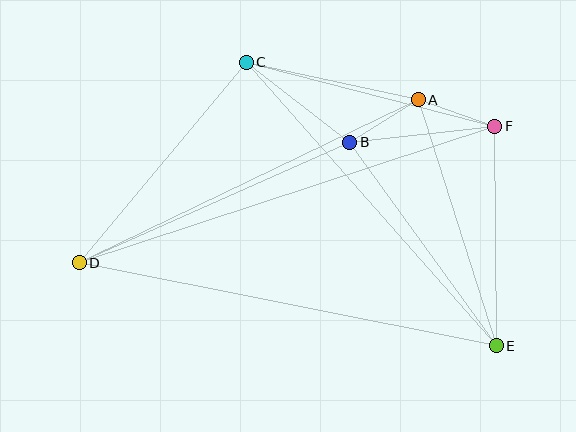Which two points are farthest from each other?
Points D and F are farthest from each other.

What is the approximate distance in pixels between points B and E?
The distance between B and E is approximately 251 pixels.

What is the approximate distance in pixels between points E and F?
The distance between E and F is approximately 219 pixels.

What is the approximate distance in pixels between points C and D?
The distance between C and D is approximately 261 pixels.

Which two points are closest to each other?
Points A and F are closest to each other.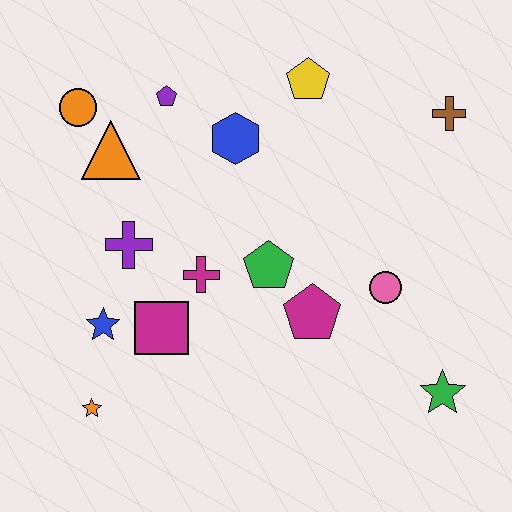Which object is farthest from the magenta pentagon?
The orange circle is farthest from the magenta pentagon.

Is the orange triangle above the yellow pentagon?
No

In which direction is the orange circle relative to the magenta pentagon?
The orange circle is to the left of the magenta pentagon.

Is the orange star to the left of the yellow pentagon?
Yes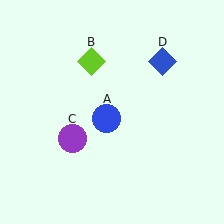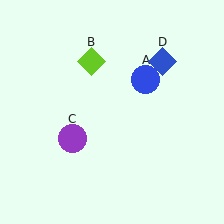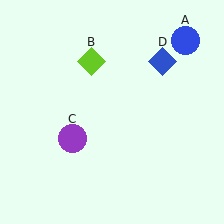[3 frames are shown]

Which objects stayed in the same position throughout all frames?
Lime diamond (object B) and purple circle (object C) and blue diamond (object D) remained stationary.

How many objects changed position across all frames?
1 object changed position: blue circle (object A).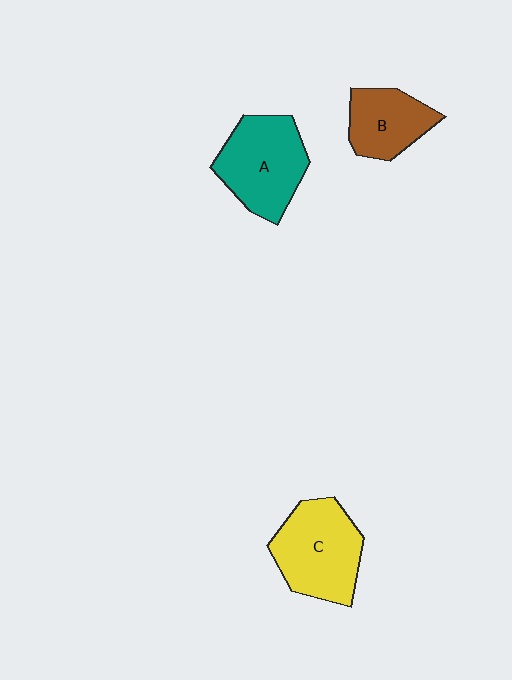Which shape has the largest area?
Shape C (yellow).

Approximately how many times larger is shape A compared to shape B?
Approximately 1.5 times.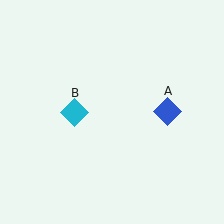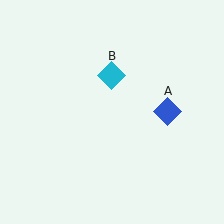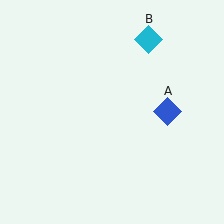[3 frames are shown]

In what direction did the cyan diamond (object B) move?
The cyan diamond (object B) moved up and to the right.